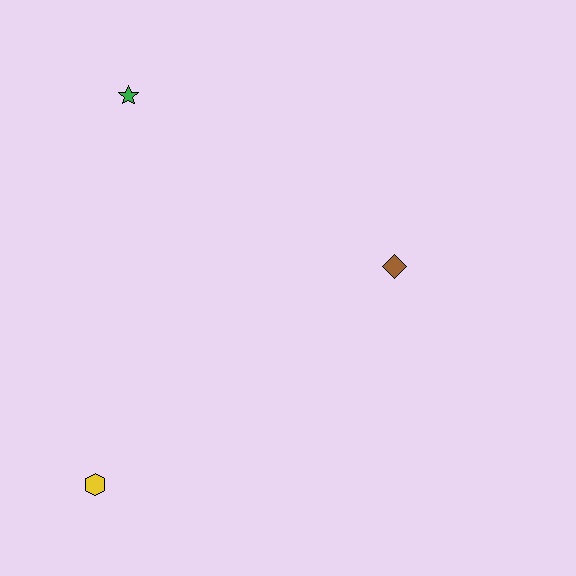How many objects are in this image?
There are 3 objects.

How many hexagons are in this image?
There is 1 hexagon.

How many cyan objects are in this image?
There are no cyan objects.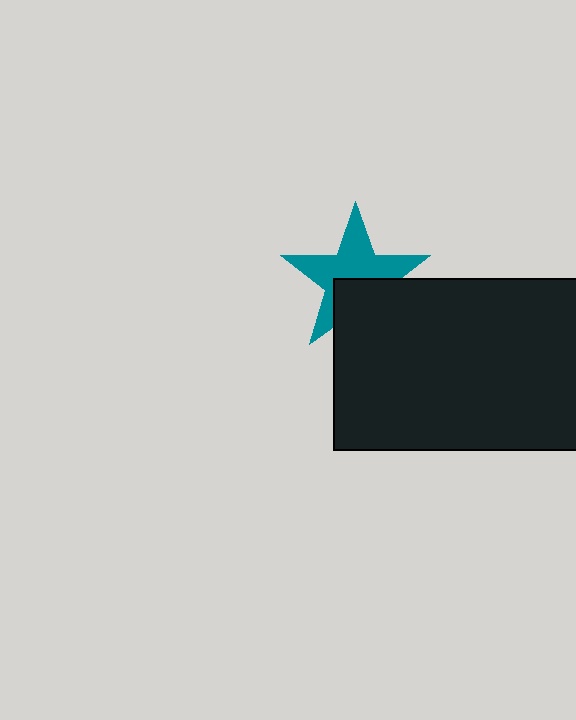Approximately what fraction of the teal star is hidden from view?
Roughly 37% of the teal star is hidden behind the black rectangle.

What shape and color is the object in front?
The object in front is a black rectangle.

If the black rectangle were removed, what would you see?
You would see the complete teal star.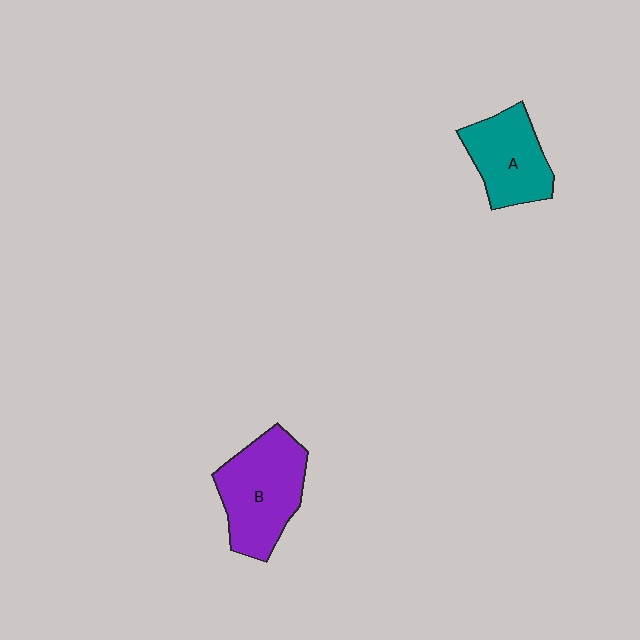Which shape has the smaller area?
Shape A (teal).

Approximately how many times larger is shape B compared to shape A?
Approximately 1.3 times.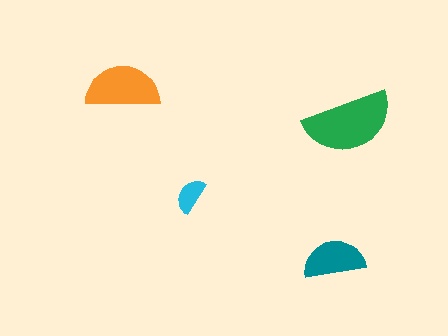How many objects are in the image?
There are 4 objects in the image.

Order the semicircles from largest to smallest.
the green one, the orange one, the teal one, the cyan one.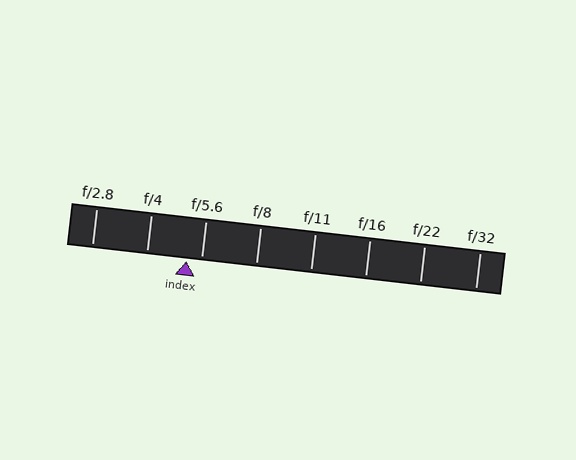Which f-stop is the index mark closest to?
The index mark is closest to f/5.6.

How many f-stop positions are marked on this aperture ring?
There are 8 f-stop positions marked.